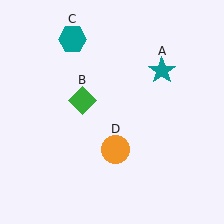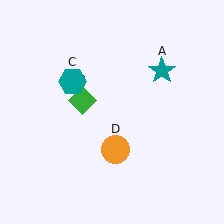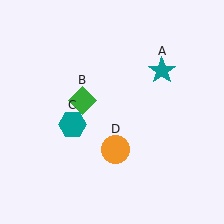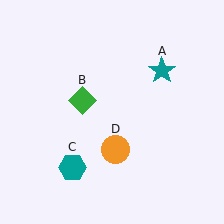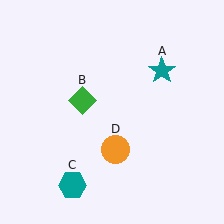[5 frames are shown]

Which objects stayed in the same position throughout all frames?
Teal star (object A) and green diamond (object B) and orange circle (object D) remained stationary.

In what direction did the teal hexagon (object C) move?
The teal hexagon (object C) moved down.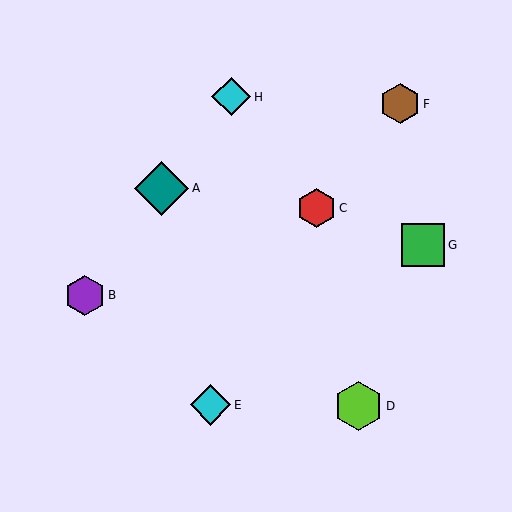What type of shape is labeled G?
Shape G is a green square.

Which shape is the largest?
The teal diamond (labeled A) is the largest.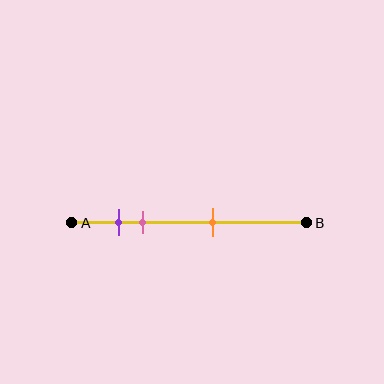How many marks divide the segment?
There are 3 marks dividing the segment.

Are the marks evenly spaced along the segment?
No, the marks are not evenly spaced.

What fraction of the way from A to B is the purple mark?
The purple mark is approximately 20% (0.2) of the way from A to B.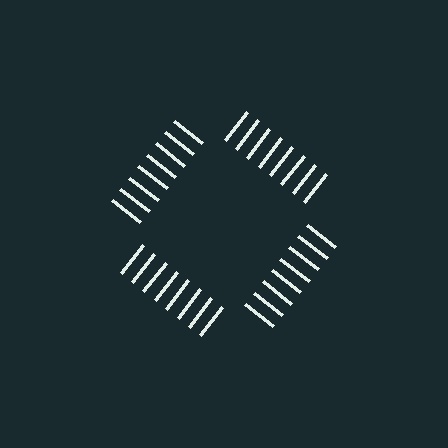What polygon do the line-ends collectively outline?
An illusory square — the line segments terminate on its edges but no continuous stroke is drawn.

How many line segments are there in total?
32 — 8 along each of the 4 edges.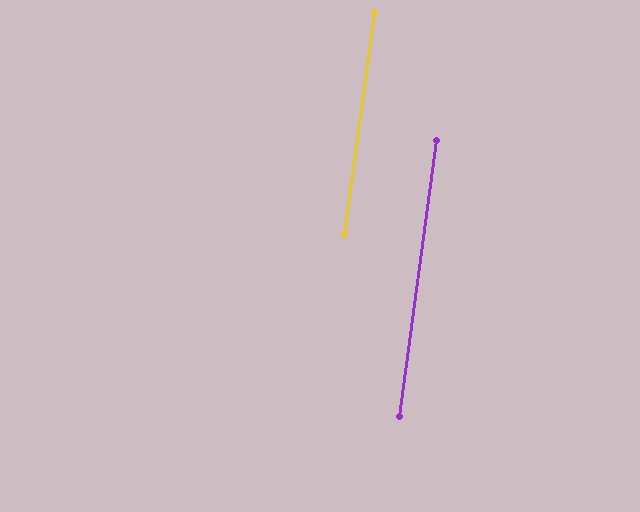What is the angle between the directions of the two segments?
Approximately 0 degrees.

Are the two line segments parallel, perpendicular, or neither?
Parallel — their directions differ by only 0.3°.